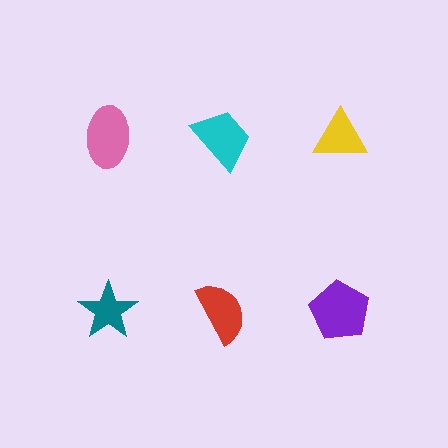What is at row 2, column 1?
A teal star.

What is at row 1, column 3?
A yellow triangle.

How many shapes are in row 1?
3 shapes.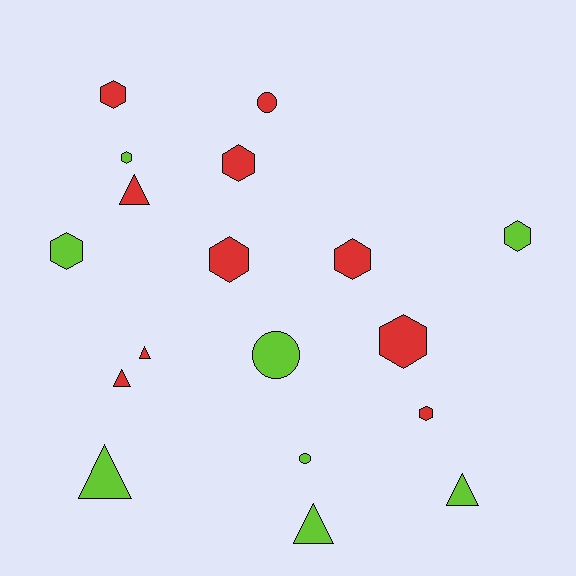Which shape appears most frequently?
Hexagon, with 9 objects.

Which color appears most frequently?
Red, with 10 objects.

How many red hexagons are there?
There are 6 red hexagons.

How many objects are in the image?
There are 18 objects.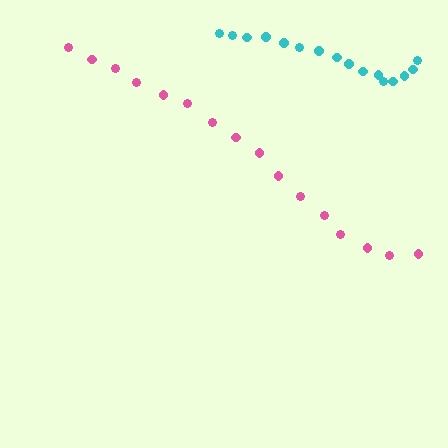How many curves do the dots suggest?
There are 2 distinct paths.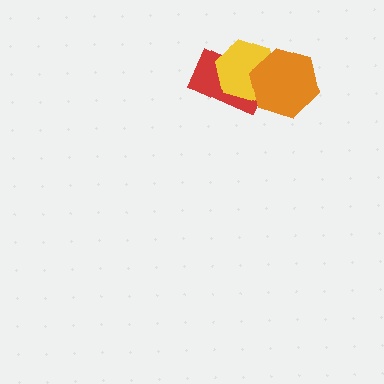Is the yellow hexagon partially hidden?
Yes, it is partially covered by another shape.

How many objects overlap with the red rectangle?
2 objects overlap with the red rectangle.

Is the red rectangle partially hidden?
Yes, it is partially covered by another shape.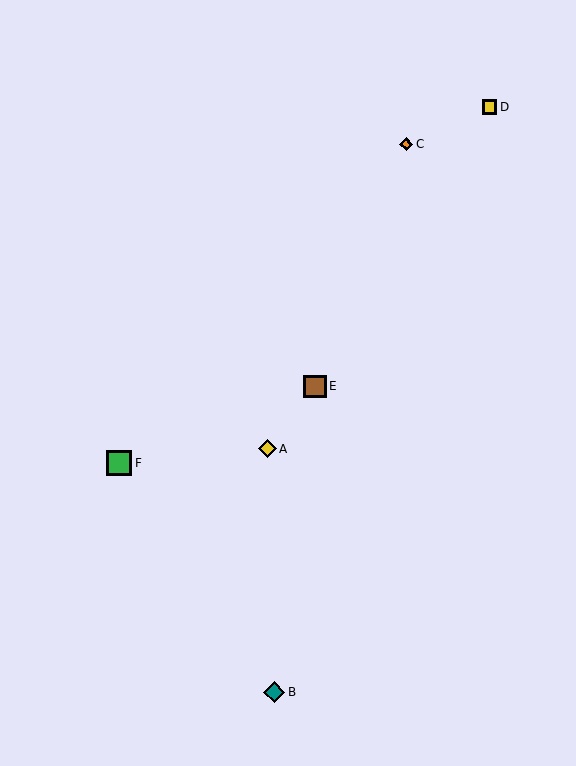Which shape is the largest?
The green square (labeled F) is the largest.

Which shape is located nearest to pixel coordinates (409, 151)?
The orange diamond (labeled C) at (406, 144) is nearest to that location.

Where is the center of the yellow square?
The center of the yellow square is at (489, 107).